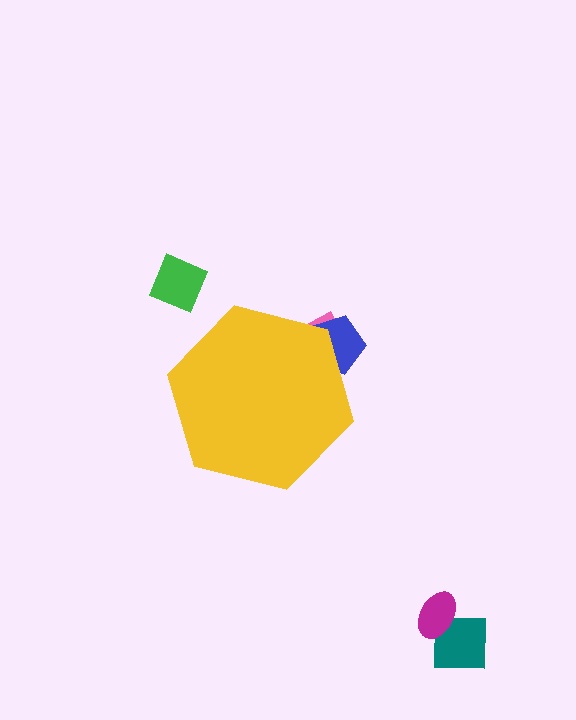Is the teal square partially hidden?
No, the teal square is fully visible.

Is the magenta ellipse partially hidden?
No, the magenta ellipse is fully visible.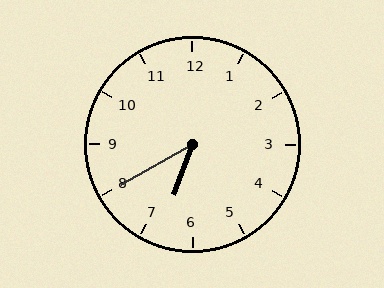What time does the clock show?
6:40.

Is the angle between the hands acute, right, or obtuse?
It is acute.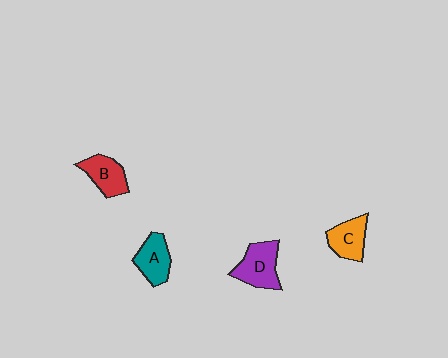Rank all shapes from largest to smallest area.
From largest to smallest: D (purple), A (teal), B (red), C (orange).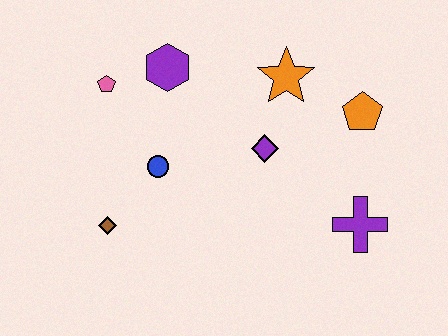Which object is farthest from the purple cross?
The pink pentagon is farthest from the purple cross.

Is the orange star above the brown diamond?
Yes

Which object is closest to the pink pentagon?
The purple hexagon is closest to the pink pentagon.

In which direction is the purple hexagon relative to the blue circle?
The purple hexagon is above the blue circle.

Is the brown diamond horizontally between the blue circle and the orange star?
No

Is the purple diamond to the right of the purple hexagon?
Yes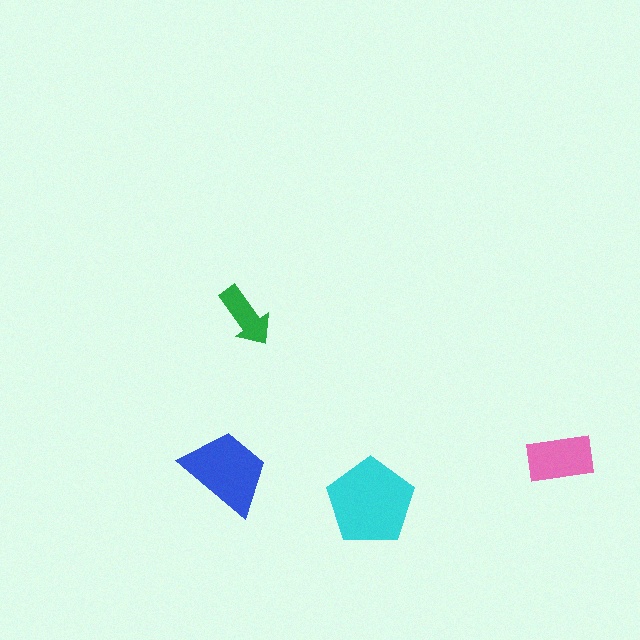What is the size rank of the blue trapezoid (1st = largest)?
2nd.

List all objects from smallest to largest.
The green arrow, the pink rectangle, the blue trapezoid, the cyan pentagon.